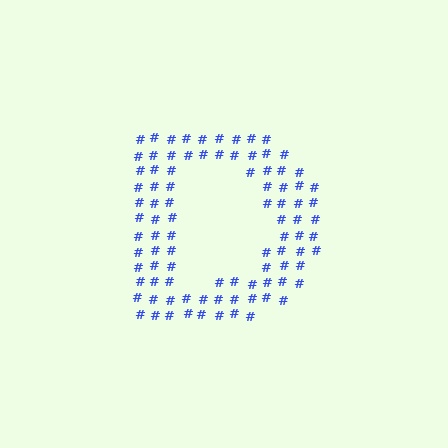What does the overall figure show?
The overall figure shows the letter D.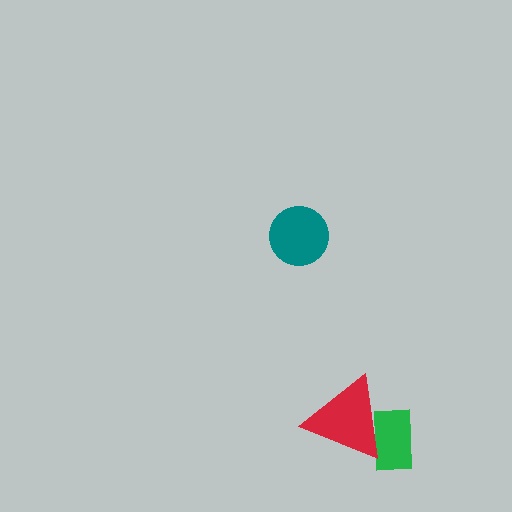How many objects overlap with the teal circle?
0 objects overlap with the teal circle.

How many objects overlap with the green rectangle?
1 object overlaps with the green rectangle.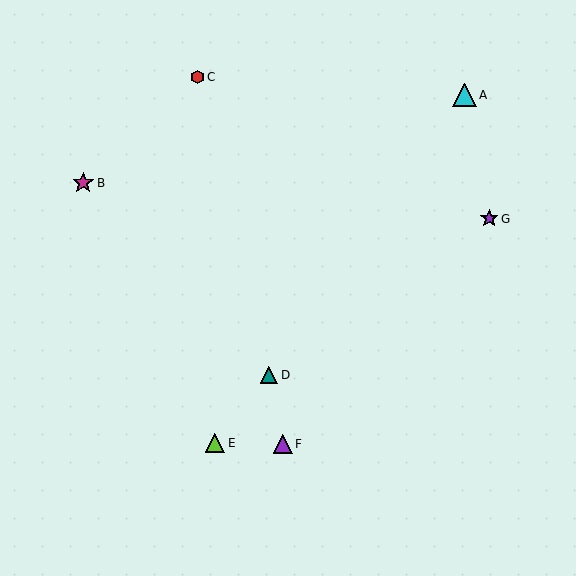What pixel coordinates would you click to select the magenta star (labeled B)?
Click at (83, 183) to select the magenta star B.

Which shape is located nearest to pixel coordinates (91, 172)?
The magenta star (labeled B) at (83, 183) is nearest to that location.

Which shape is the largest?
The cyan triangle (labeled A) is the largest.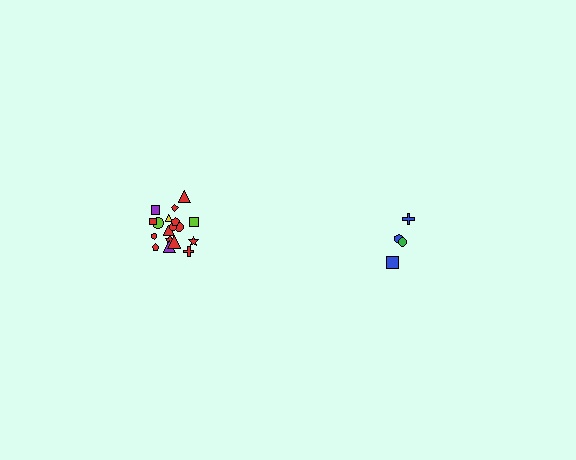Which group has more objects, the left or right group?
The left group.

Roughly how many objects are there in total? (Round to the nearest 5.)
Roughly 20 objects in total.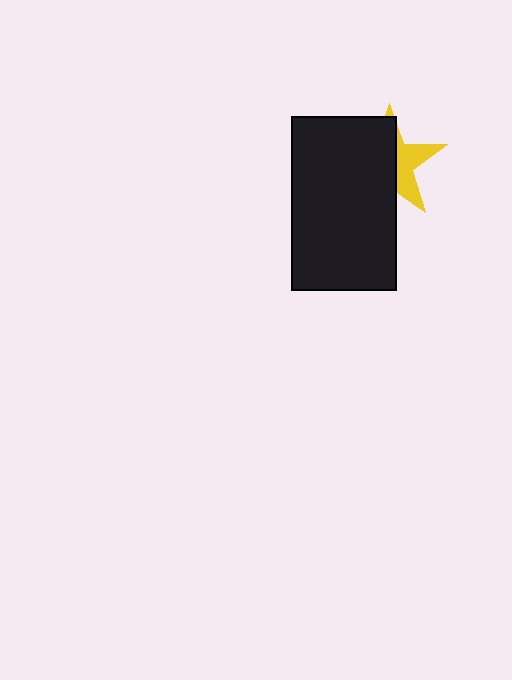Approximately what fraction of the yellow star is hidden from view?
Roughly 62% of the yellow star is hidden behind the black rectangle.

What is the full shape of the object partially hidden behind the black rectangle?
The partially hidden object is a yellow star.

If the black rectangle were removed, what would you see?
You would see the complete yellow star.